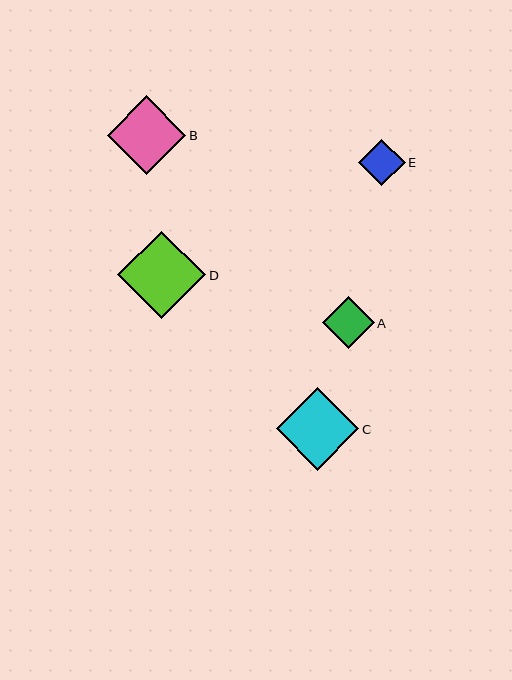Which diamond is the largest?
Diamond D is the largest with a size of approximately 88 pixels.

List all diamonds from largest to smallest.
From largest to smallest: D, C, B, A, E.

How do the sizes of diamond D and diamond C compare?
Diamond D and diamond C are approximately the same size.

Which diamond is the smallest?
Diamond E is the smallest with a size of approximately 47 pixels.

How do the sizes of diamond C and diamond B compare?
Diamond C and diamond B are approximately the same size.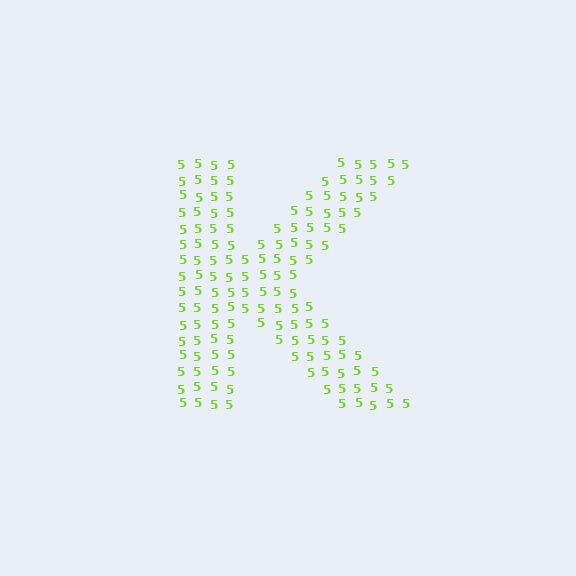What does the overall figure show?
The overall figure shows the letter K.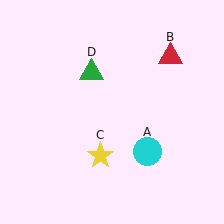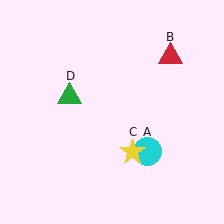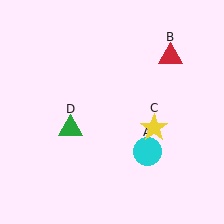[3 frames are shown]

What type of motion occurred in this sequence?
The yellow star (object C), green triangle (object D) rotated counterclockwise around the center of the scene.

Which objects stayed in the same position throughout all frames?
Cyan circle (object A) and red triangle (object B) remained stationary.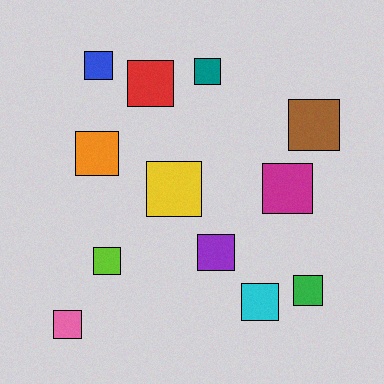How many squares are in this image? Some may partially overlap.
There are 12 squares.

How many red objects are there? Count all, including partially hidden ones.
There is 1 red object.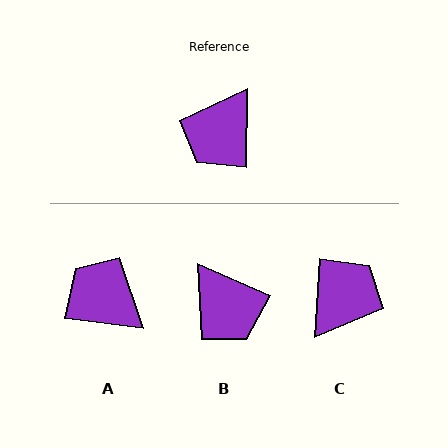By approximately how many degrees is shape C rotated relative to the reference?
Approximately 177 degrees counter-clockwise.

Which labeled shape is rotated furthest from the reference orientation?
C, about 177 degrees away.